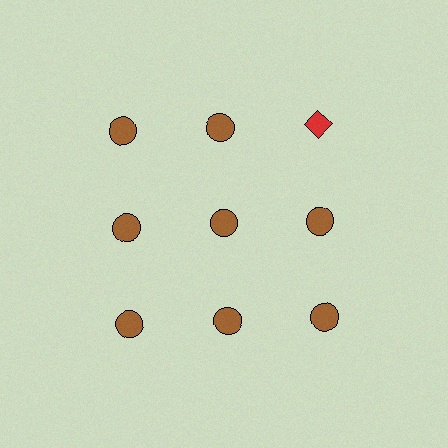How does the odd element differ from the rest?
It differs in both color (red instead of brown) and shape (diamond instead of circle).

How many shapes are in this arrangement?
There are 9 shapes arranged in a grid pattern.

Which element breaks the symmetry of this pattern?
The red diamond in the top row, center column breaks the symmetry. All other shapes are brown circles.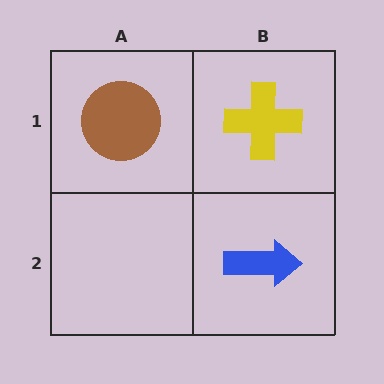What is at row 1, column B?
A yellow cross.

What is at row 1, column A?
A brown circle.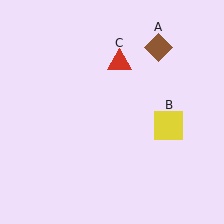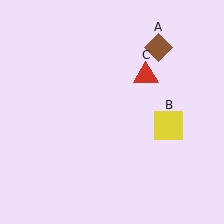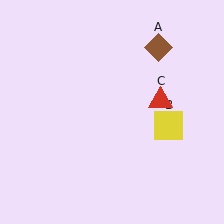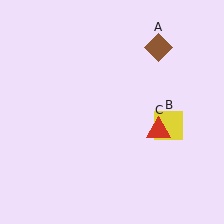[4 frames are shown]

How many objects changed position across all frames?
1 object changed position: red triangle (object C).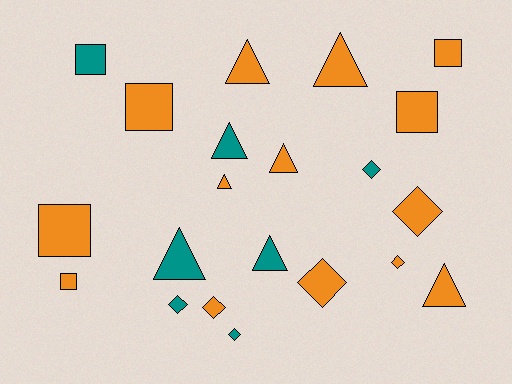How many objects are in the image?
There are 21 objects.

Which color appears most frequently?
Orange, with 14 objects.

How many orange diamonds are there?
There are 4 orange diamonds.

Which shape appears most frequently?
Triangle, with 8 objects.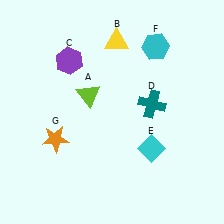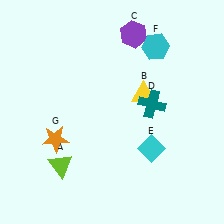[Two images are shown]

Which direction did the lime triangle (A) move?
The lime triangle (A) moved down.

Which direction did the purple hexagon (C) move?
The purple hexagon (C) moved right.